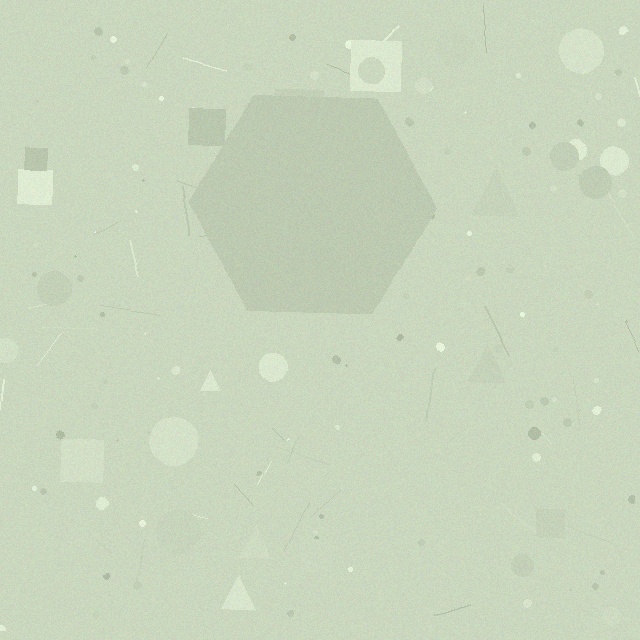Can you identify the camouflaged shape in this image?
The camouflaged shape is a hexagon.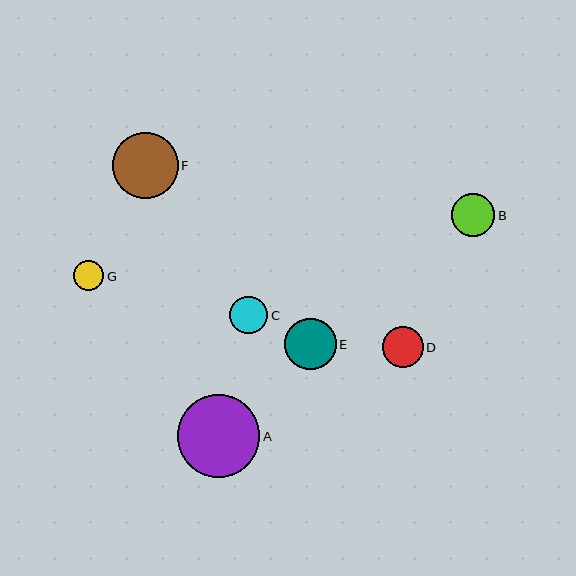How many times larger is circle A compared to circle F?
Circle A is approximately 1.3 times the size of circle F.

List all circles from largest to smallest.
From largest to smallest: A, F, E, B, D, C, G.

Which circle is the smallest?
Circle G is the smallest with a size of approximately 30 pixels.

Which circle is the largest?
Circle A is the largest with a size of approximately 82 pixels.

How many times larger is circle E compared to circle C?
Circle E is approximately 1.4 times the size of circle C.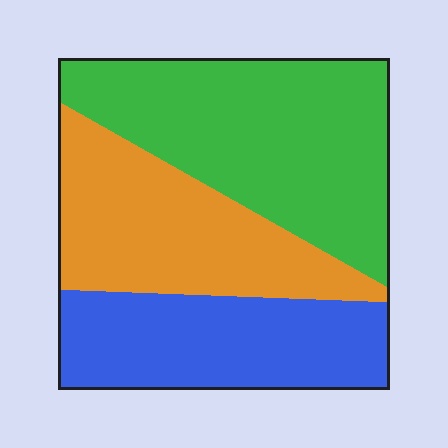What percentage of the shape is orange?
Orange covers around 30% of the shape.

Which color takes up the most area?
Green, at roughly 40%.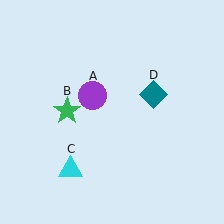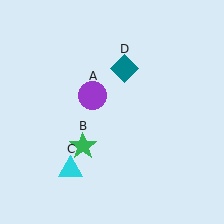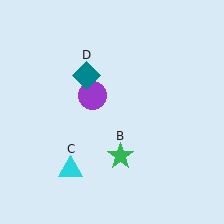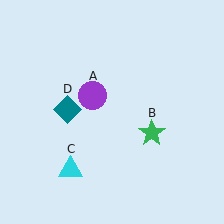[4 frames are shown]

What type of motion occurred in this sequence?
The green star (object B), teal diamond (object D) rotated counterclockwise around the center of the scene.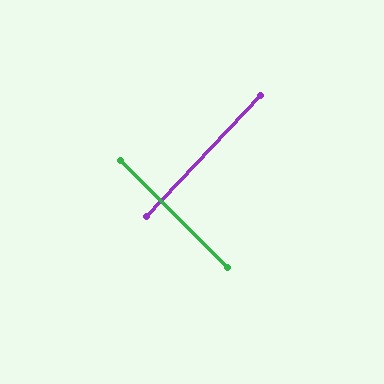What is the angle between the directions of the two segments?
Approximately 88 degrees.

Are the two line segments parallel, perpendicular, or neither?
Perpendicular — they meet at approximately 88°.